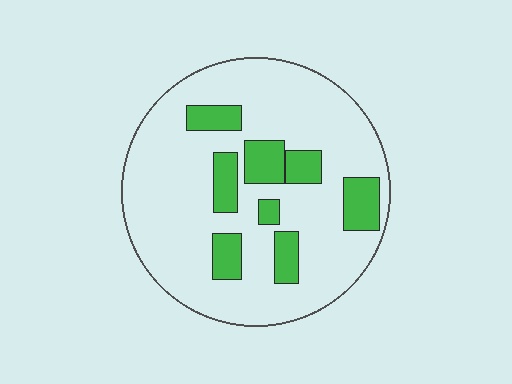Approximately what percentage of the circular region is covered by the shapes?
Approximately 20%.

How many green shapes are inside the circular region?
8.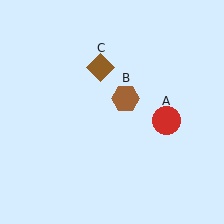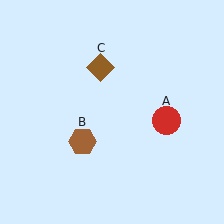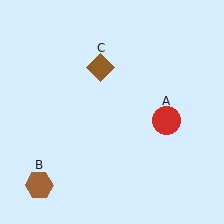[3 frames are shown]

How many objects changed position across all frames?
1 object changed position: brown hexagon (object B).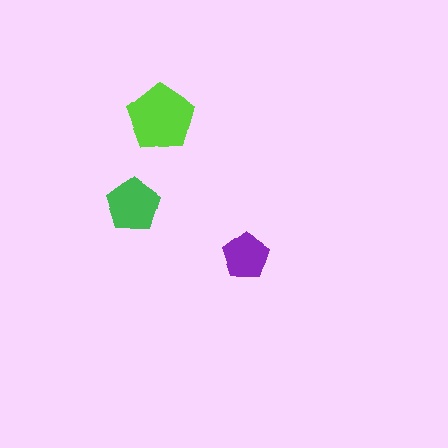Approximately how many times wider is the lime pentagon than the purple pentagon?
About 1.5 times wider.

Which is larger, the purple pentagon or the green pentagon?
The green one.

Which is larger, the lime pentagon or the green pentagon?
The lime one.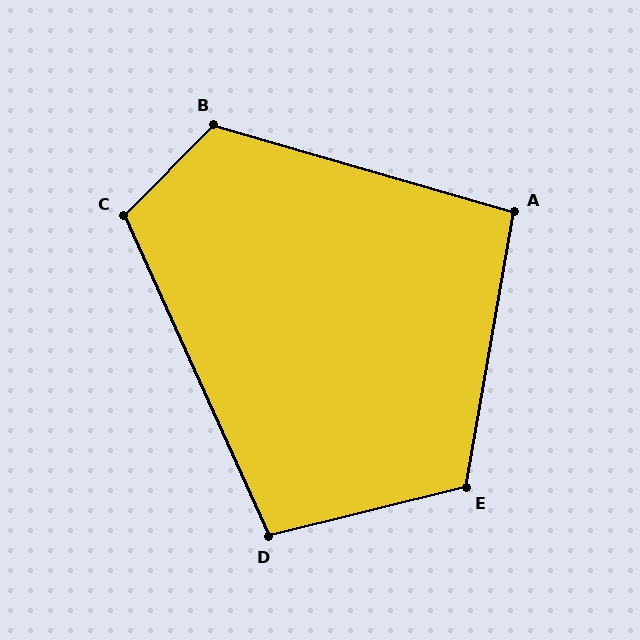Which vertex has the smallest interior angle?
A, at approximately 96 degrees.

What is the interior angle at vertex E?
Approximately 114 degrees (obtuse).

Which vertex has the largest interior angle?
B, at approximately 119 degrees.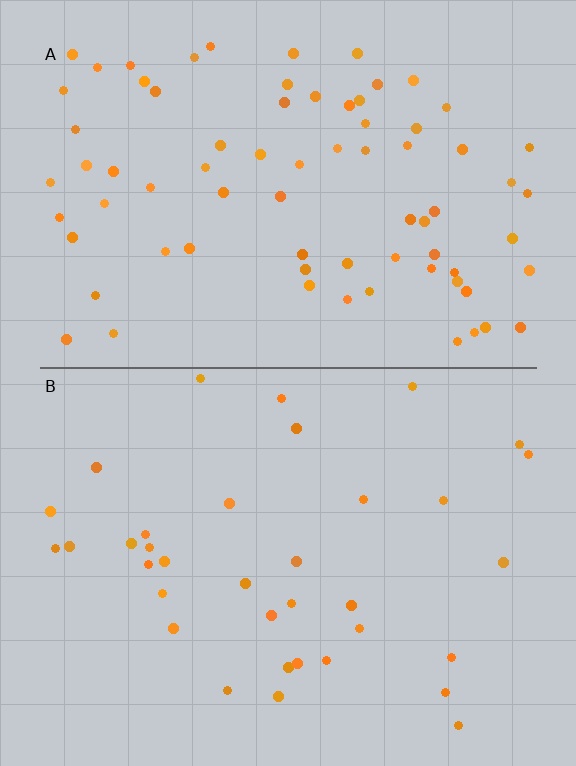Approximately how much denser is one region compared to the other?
Approximately 2.1× — region A over region B.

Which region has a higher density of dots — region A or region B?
A (the top).